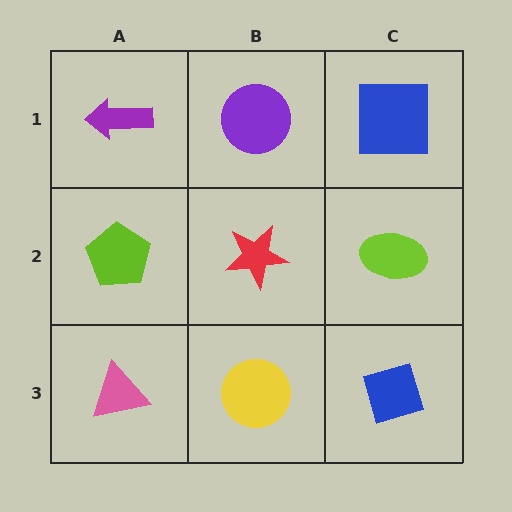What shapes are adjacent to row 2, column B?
A purple circle (row 1, column B), a yellow circle (row 3, column B), a lime pentagon (row 2, column A), a lime ellipse (row 2, column C).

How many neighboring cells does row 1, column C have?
2.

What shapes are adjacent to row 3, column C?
A lime ellipse (row 2, column C), a yellow circle (row 3, column B).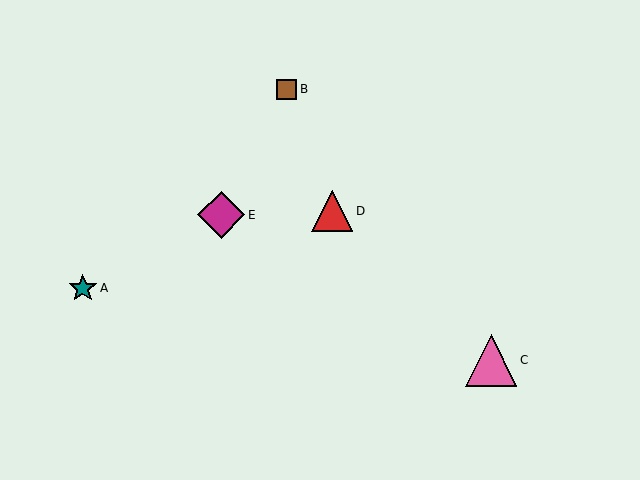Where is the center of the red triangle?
The center of the red triangle is at (332, 211).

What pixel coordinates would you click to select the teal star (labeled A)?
Click at (83, 288) to select the teal star A.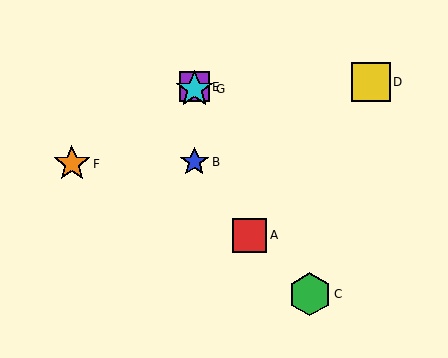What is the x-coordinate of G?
Object G is at x≈194.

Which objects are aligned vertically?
Objects B, E, G are aligned vertically.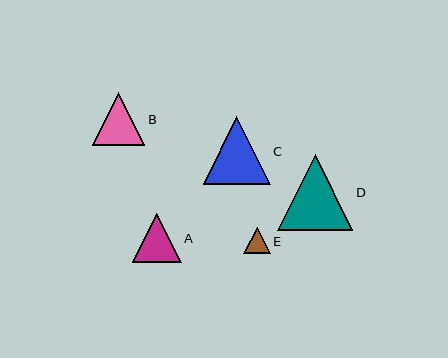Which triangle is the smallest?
Triangle E is the smallest with a size of approximately 27 pixels.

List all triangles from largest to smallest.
From largest to smallest: D, C, B, A, E.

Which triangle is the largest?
Triangle D is the largest with a size of approximately 75 pixels.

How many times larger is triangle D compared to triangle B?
Triangle D is approximately 1.4 times the size of triangle B.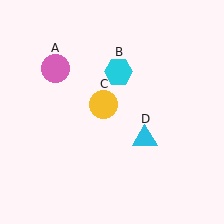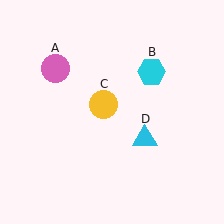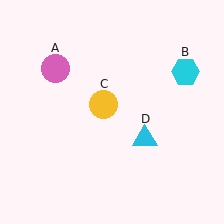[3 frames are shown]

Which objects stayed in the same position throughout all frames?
Pink circle (object A) and yellow circle (object C) and cyan triangle (object D) remained stationary.